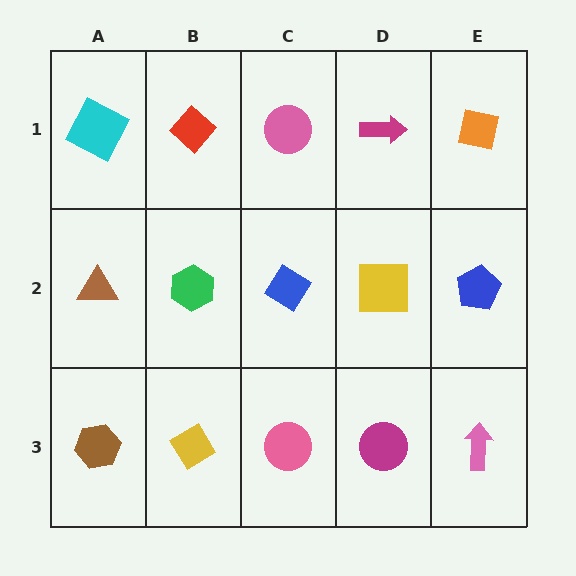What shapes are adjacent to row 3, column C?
A blue diamond (row 2, column C), a yellow diamond (row 3, column B), a magenta circle (row 3, column D).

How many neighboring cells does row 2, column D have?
4.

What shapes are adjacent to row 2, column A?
A cyan square (row 1, column A), a brown hexagon (row 3, column A), a green hexagon (row 2, column B).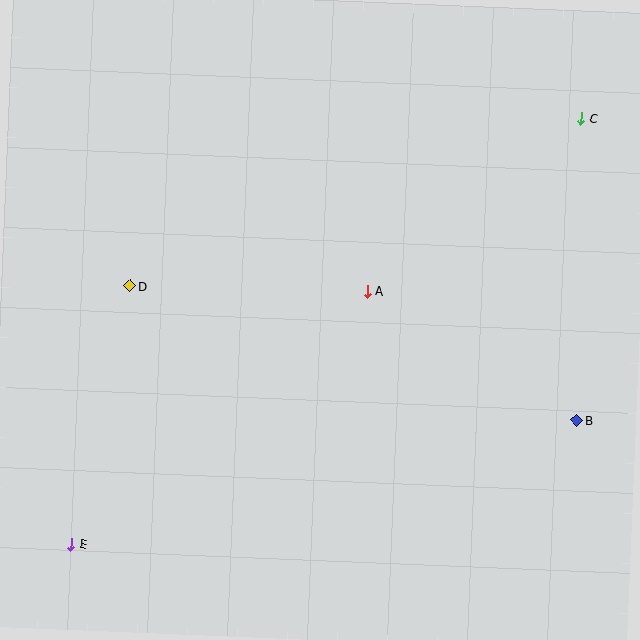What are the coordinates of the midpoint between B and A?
The midpoint between B and A is at (472, 356).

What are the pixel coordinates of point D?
Point D is at (130, 286).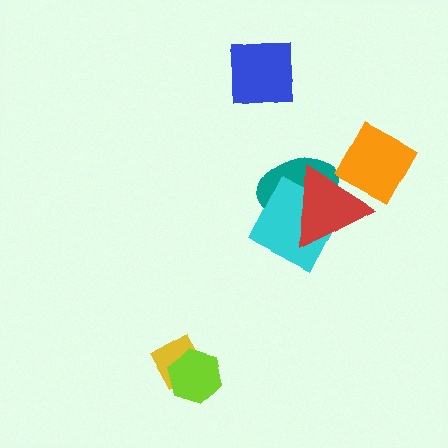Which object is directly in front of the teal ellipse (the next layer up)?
The cyan diamond is directly in front of the teal ellipse.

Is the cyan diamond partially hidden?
Yes, it is partially covered by another shape.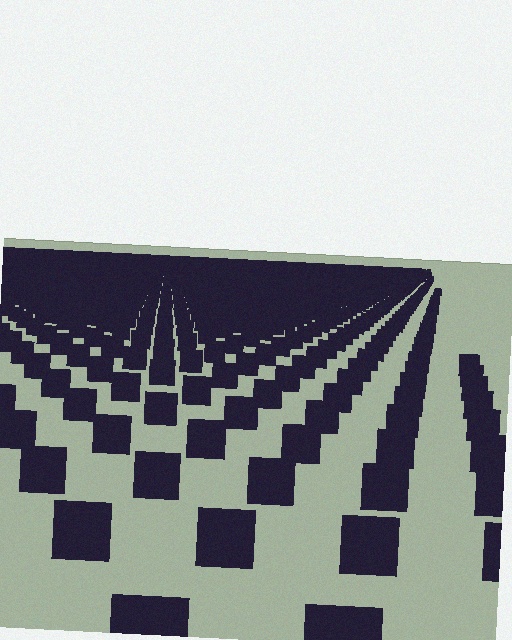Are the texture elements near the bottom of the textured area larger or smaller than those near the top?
Larger. Near the bottom, elements are closer to the viewer and appear at a bigger on-screen size.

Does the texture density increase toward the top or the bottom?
Density increases toward the top.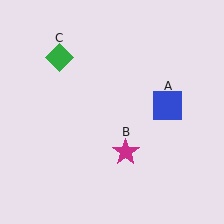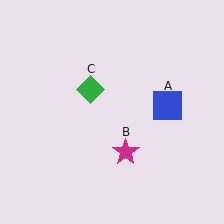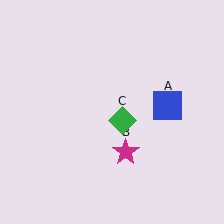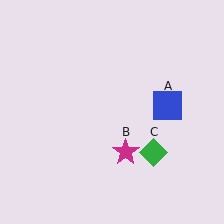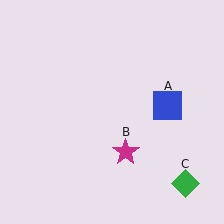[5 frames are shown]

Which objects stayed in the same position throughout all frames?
Blue square (object A) and magenta star (object B) remained stationary.